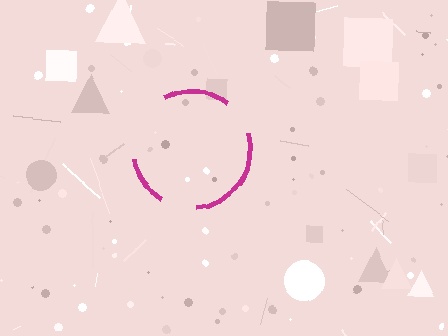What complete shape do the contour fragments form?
The contour fragments form a circle.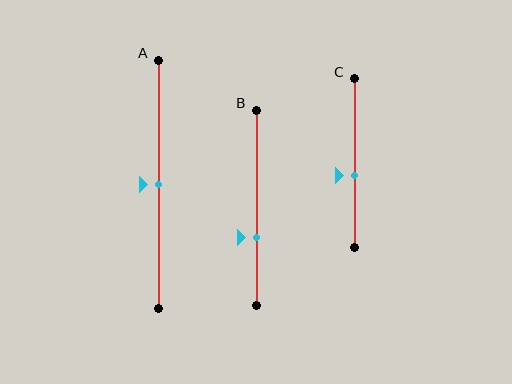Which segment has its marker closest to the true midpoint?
Segment A has its marker closest to the true midpoint.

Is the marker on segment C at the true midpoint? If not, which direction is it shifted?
No, the marker on segment C is shifted downward by about 7% of the segment length.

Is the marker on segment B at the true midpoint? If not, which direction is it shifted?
No, the marker on segment B is shifted downward by about 15% of the segment length.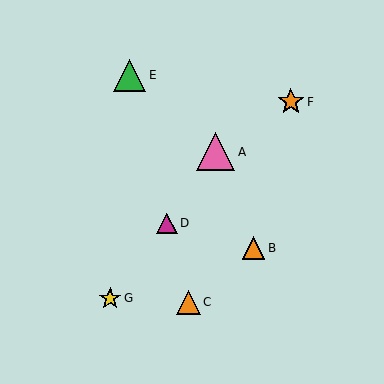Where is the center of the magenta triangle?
The center of the magenta triangle is at (167, 223).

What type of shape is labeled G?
Shape G is a yellow star.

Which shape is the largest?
The pink triangle (labeled A) is the largest.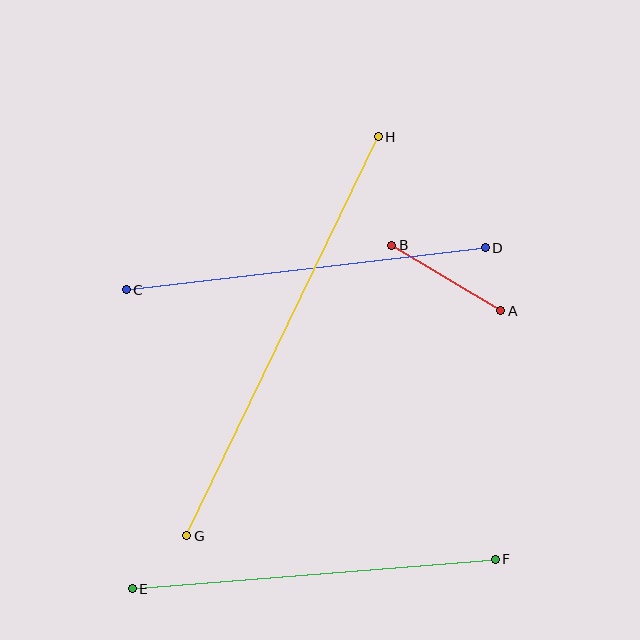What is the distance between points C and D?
The distance is approximately 361 pixels.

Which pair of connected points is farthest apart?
Points G and H are farthest apart.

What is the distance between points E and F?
The distance is approximately 364 pixels.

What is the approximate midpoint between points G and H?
The midpoint is at approximately (282, 336) pixels.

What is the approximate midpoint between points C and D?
The midpoint is at approximately (306, 269) pixels.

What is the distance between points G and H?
The distance is approximately 443 pixels.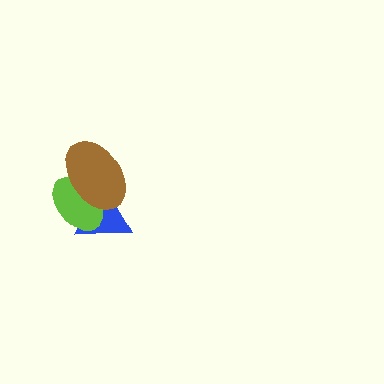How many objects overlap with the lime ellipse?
2 objects overlap with the lime ellipse.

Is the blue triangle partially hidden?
Yes, it is partially covered by another shape.